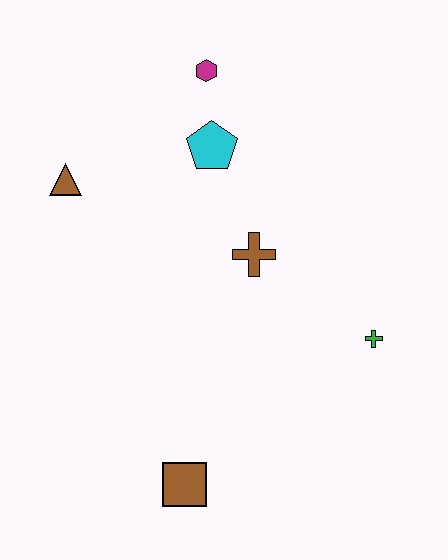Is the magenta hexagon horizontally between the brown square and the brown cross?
Yes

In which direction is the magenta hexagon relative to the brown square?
The magenta hexagon is above the brown square.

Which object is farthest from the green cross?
The brown triangle is farthest from the green cross.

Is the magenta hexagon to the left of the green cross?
Yes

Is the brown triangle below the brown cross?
No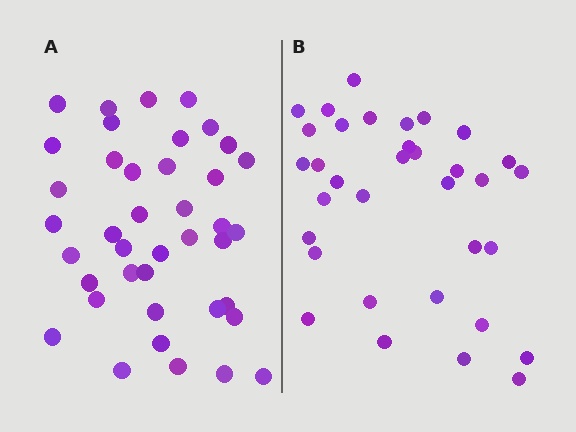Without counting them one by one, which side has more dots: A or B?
Region A (the left region) has more dots.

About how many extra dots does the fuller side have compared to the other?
Region A has about 6 more dots than region B.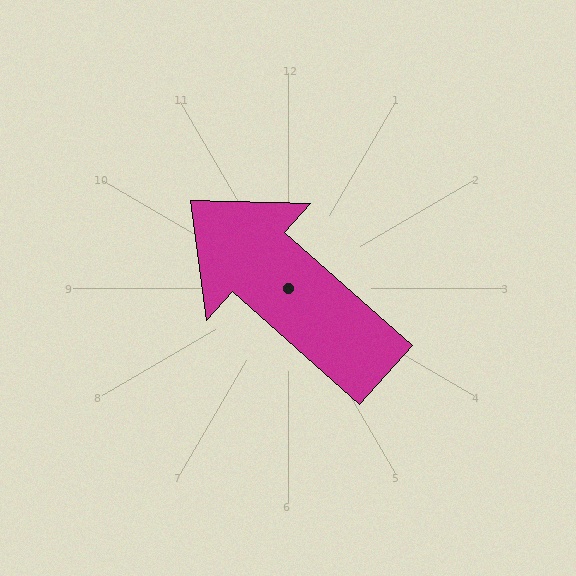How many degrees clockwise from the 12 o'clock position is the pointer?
Approximately 312 degrees.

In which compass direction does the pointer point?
Northwest.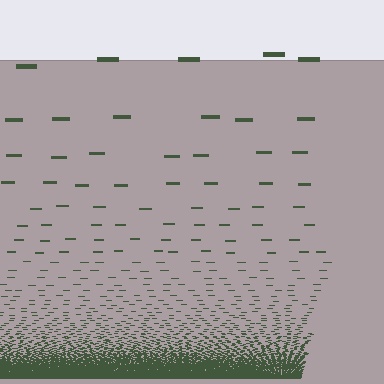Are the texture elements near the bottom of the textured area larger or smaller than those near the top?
Smaller. The gradient is inverted — elements near the bottom are smaller and denser.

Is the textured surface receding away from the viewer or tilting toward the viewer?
The surface appears to tilt toward the viewer. Texture elements get larger and sparser toward the top.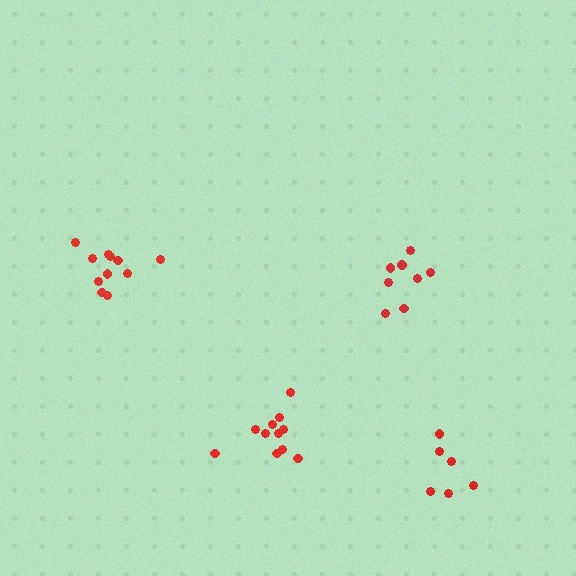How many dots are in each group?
Group 1: 11 dots, Group 2: 6 dots, Group 3: 11 dots, Group 4: 8 dots (36 total).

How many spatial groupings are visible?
There are 4 spatial groupings.